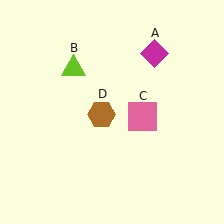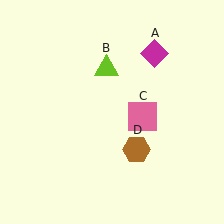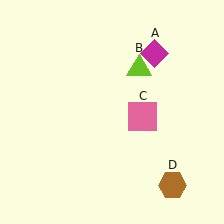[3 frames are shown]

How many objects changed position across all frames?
2 objects changed position: lime triangle (object B), brown hexagon (object D).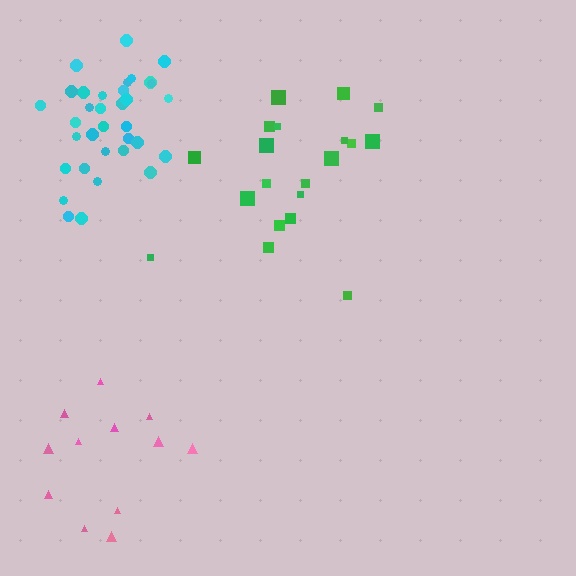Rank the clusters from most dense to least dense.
cyan, pink, green.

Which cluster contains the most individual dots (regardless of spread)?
Cyan (34).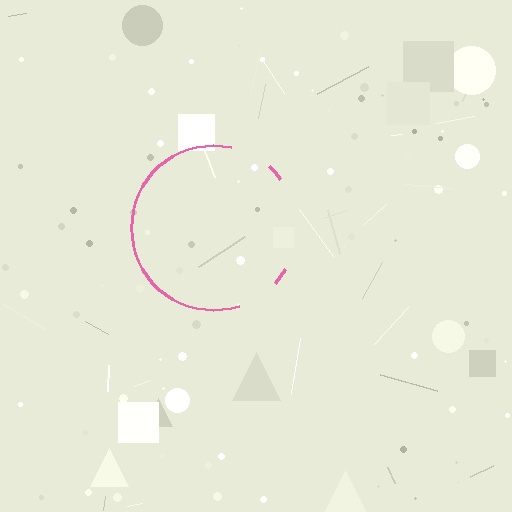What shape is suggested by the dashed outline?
The dashed outline suggests a circle.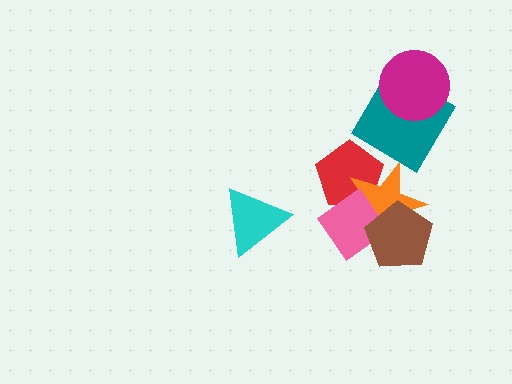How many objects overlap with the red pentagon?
2 objects overlap with the red pentagon.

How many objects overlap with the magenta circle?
1 object overlaps with the magenta circle.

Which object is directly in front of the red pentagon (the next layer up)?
The orange star is directly in front of the red pentagon.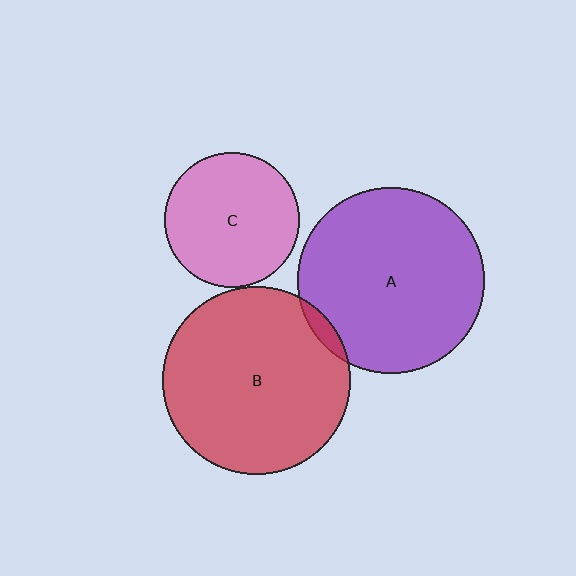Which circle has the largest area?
Circle B (red).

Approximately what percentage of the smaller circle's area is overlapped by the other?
Approximately 5%.